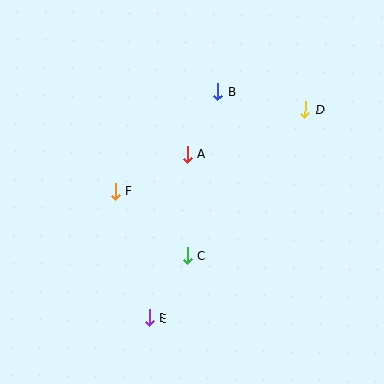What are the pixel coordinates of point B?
Point B is at (218, 92).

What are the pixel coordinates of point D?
Point D is at (305, 110).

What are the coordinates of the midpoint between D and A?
The midpoint between D and A is at (246, 132).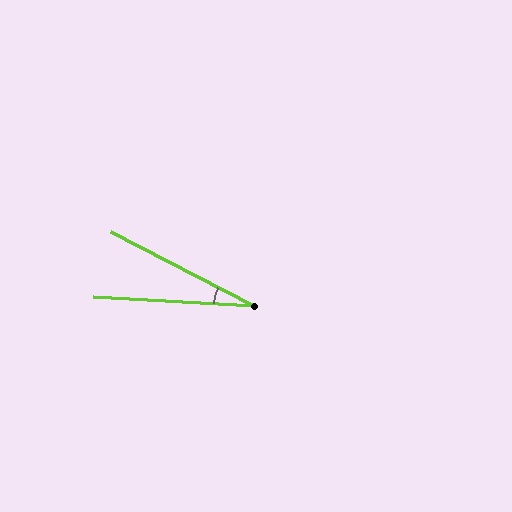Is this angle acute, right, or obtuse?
It is acute.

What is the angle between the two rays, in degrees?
Approximately 24 degrees.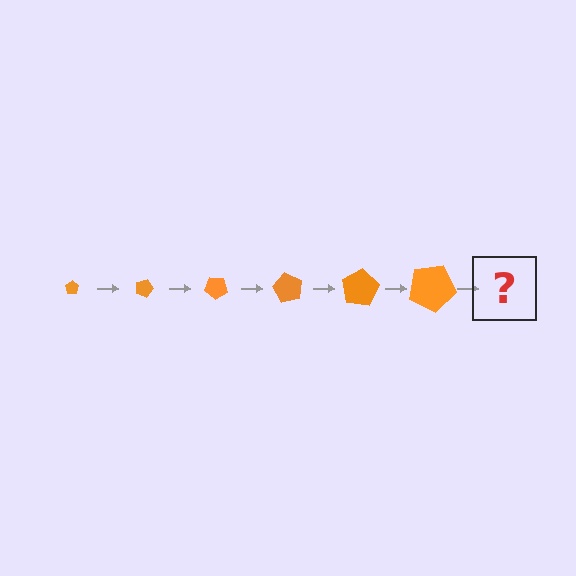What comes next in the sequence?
The next element should be a pentagon, larger than the previous one and rotated 120 degrees from the start.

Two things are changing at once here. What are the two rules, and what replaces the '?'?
The two rules are that the pentagon grows larger each step and it rotates 20 degrees each step. The '?' should be a pentagon, larger than the previous one and rotated 120 degrees from the start.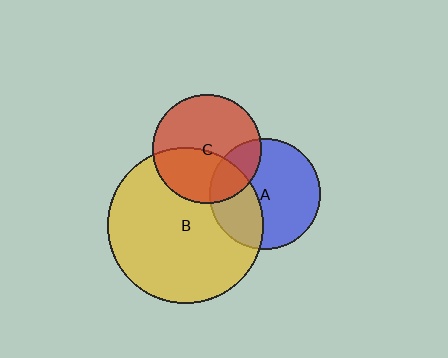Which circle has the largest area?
Circle B (yellow).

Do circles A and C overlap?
Yes.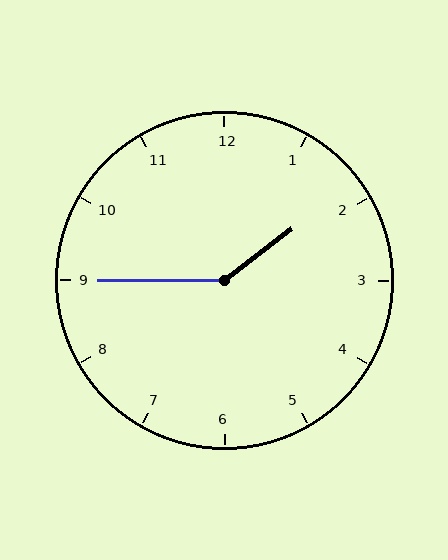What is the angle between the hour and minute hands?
Approximately 142 degrees.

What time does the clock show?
1:45.